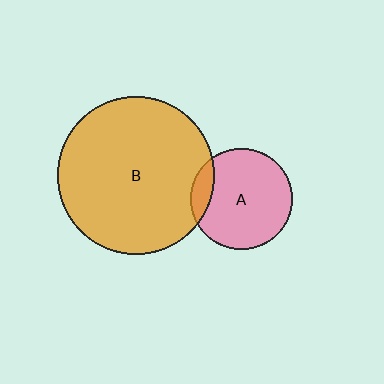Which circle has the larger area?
Circle B (orange).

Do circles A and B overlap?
Yes.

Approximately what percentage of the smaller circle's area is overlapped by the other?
Approximately 15%.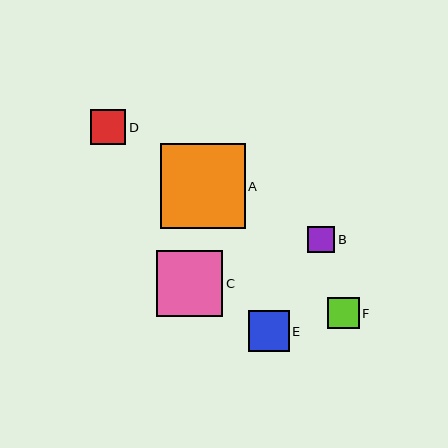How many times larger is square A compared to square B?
Square A is approximately 3.2 times the size of square B.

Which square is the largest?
Square A is the largest with a size of approximately 85 pixels.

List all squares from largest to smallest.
From largest to smallest: A, C, E, D, F, B.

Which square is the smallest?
Square B is the smallest with a size of approximately 27 pixels.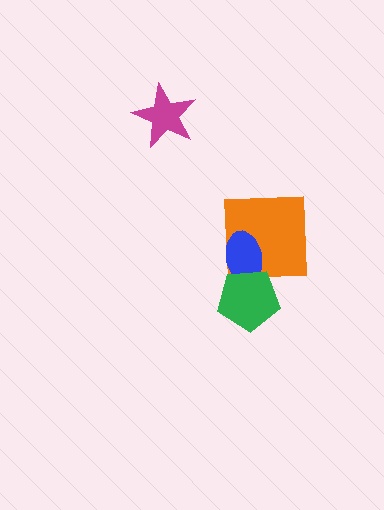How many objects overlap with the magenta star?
0 objects overlap with the magenta star.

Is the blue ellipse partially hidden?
Yes, it is partially covered by another shape.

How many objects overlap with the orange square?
2 objects overlap with the orange square.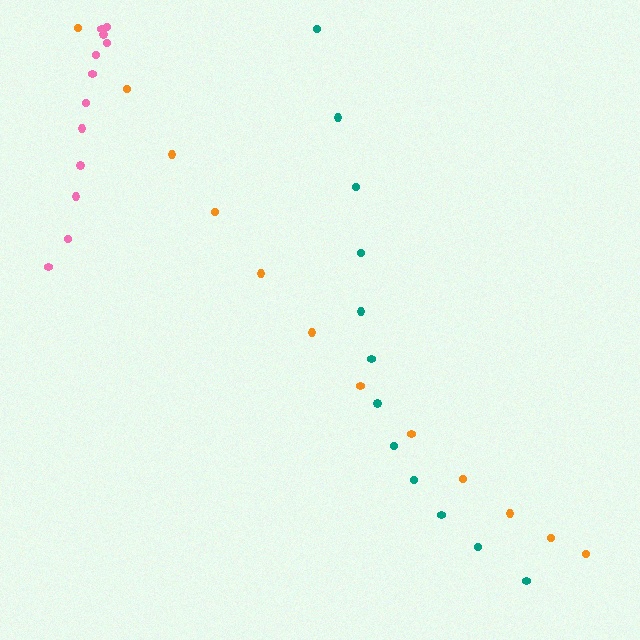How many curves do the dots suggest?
There are 3 distinct paths.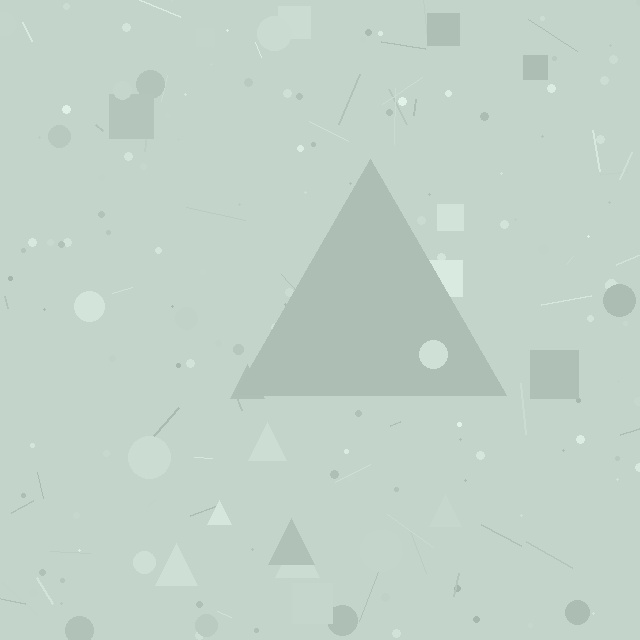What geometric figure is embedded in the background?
A triangle is embedded in the background.